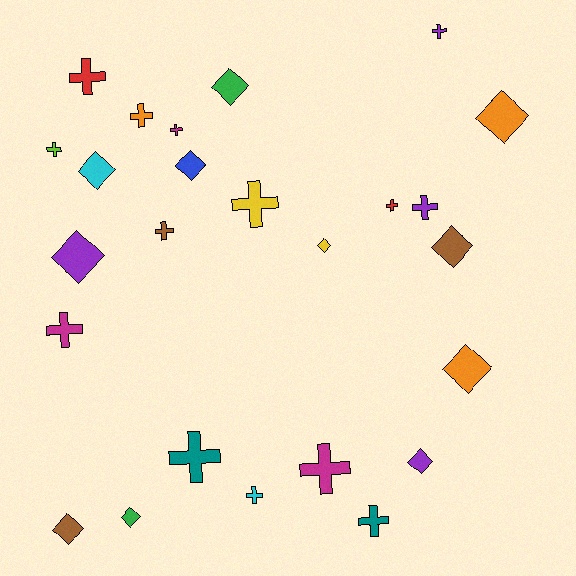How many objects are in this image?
There are 25 objects.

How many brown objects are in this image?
There are 3 brown objects.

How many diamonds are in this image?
There are 11 diamonds.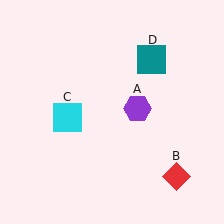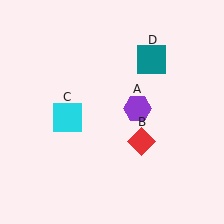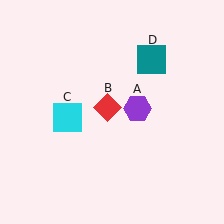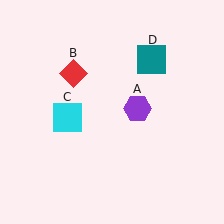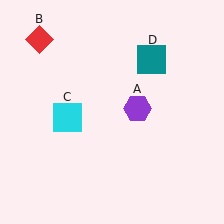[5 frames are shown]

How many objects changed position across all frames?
1 object changed position: red diamond (object B).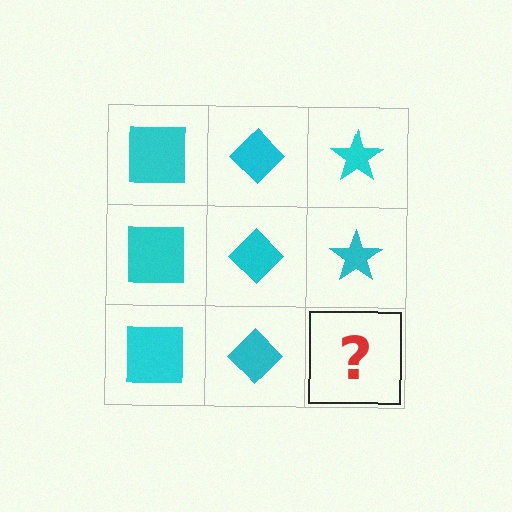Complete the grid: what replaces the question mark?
The question mark should be replaced with a cyan star.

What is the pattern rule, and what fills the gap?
The rule is that each column has a consistent shape. The gap should be filled with a cyan star.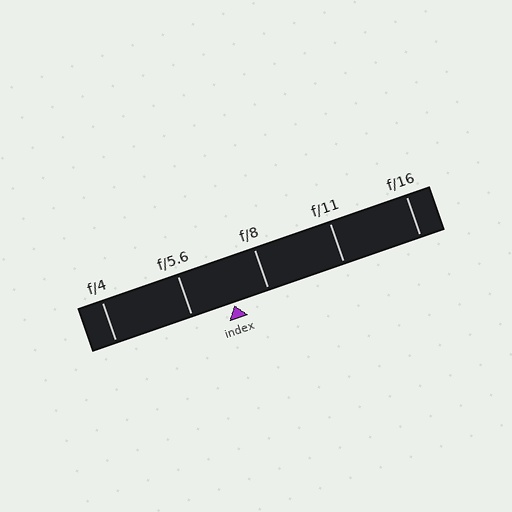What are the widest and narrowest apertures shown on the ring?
The widest aperture shown is f/4 and the narrowest is f/16.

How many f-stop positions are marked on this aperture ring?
There are 5 f-stop positions marked.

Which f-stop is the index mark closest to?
The index mark is closest to f/8.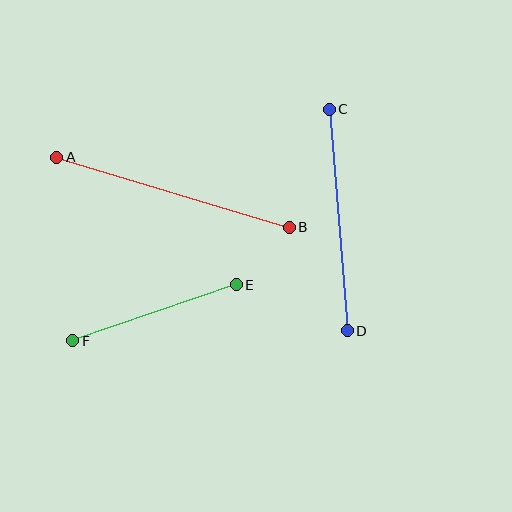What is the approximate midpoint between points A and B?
The midpoint is at approximately (173, 192) pixels.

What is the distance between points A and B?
The distance is approximately 243 pixels.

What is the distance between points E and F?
The distance is approximately 173 pixels.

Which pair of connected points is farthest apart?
Points A and B are farthest apart.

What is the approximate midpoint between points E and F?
The midpoint is at approximately (154, 313) pixels.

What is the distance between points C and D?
The distance is approximately 222 pixels.